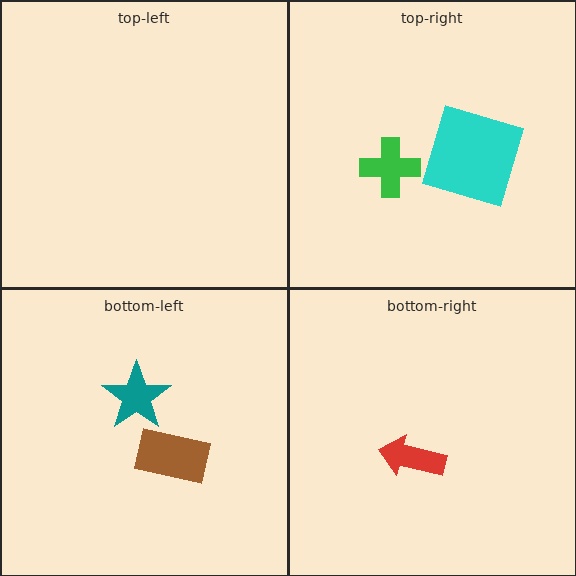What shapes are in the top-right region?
The green cross, the cyan square.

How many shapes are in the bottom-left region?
2.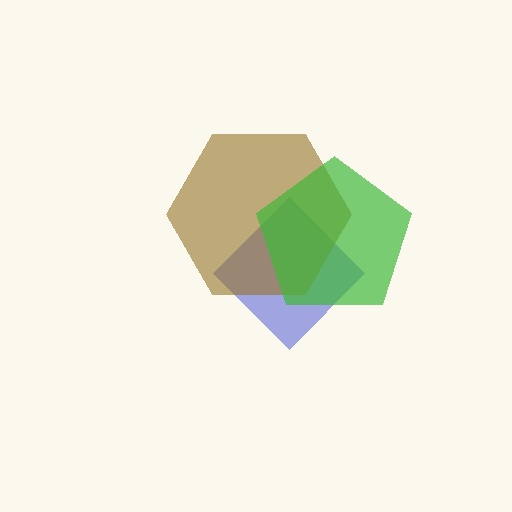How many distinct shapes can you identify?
There are 3 distinct shapes: a blue diamond, a brown hexagon, a green pentagon.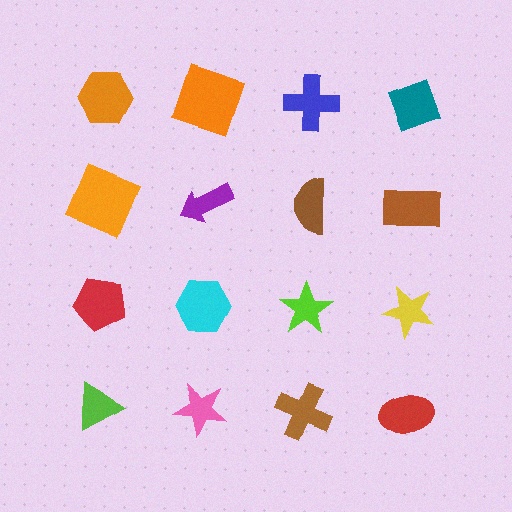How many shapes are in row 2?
4 shapes.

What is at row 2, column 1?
An orange square.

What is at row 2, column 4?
A brown rectangle.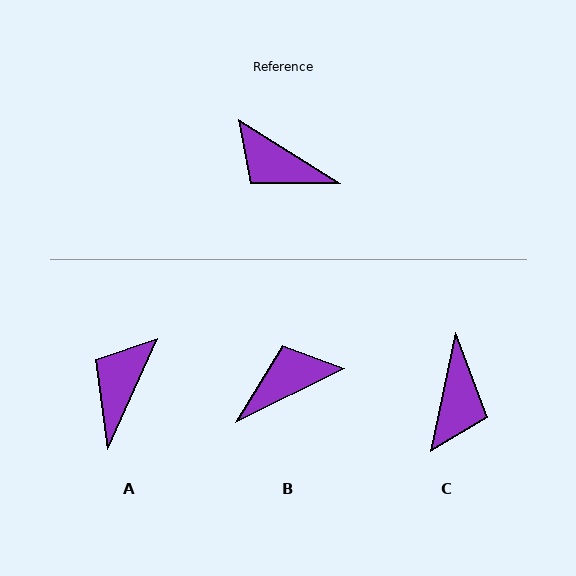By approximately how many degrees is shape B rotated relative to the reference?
Approximately 122 degrees clockwise.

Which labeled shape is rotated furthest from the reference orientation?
B, about 122 degrees away.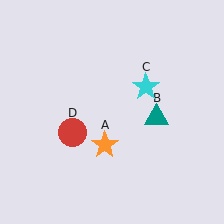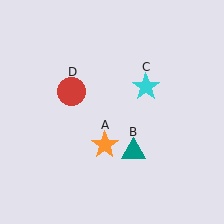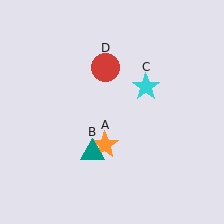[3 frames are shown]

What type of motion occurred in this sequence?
The teal triangle (object B), red circle (object D) rotated clockwise around the center of the scene.